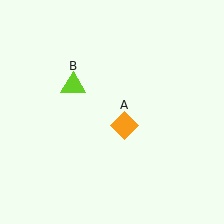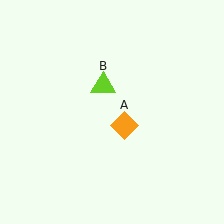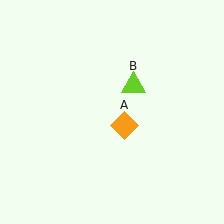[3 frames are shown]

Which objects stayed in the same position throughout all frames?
Orange diamond (object A) remained stationary.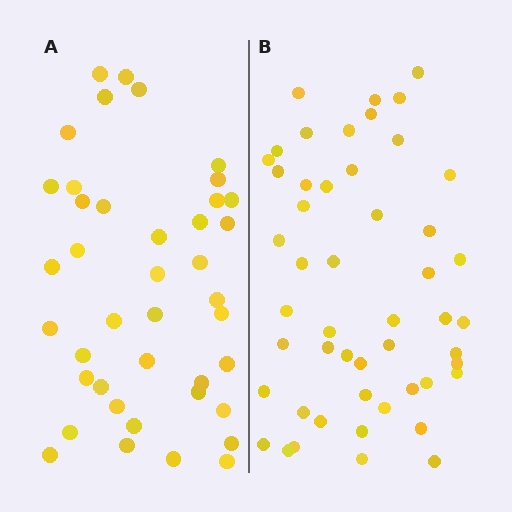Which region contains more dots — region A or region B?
Region B (the right region) has more dots.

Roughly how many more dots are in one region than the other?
Region B has roughly 8 or so more dots than region A.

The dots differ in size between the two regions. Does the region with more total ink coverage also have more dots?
No. Region A has more total ink coverage because its dots are larger, but region B actually contains more individual dots. Total area can be misleading — the number of items is what matters here.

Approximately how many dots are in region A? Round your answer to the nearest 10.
About 40 dots. (The exact count is 41, which rounds to 40.)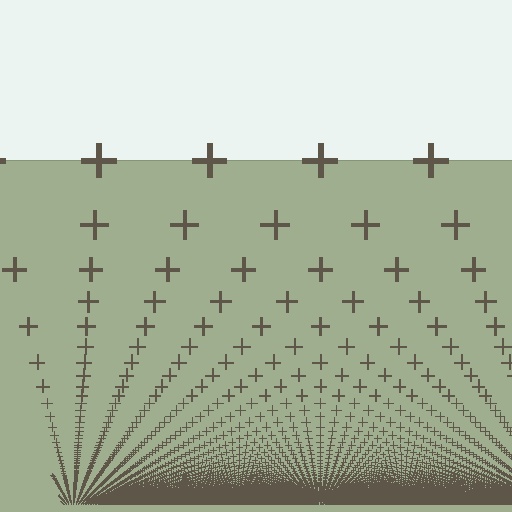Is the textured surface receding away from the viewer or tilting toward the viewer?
The surface appears to tilt toward the viewer. Texture elements get larger and sparser toward the top.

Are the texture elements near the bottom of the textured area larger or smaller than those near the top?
Smaller. The gradient is inverted — elements near the bottom are smaller and denser.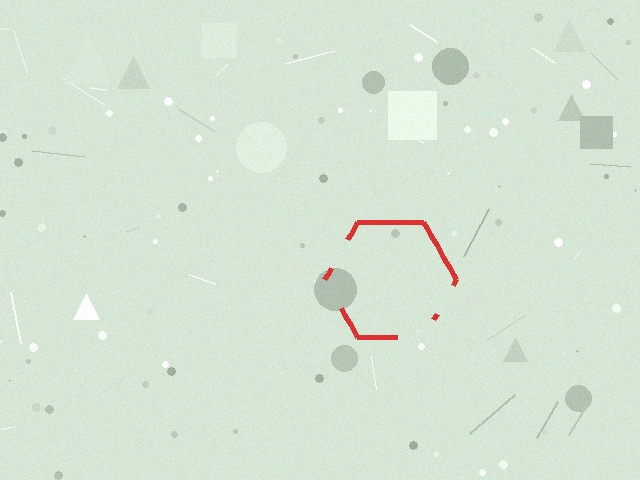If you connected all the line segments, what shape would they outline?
They would outline a hexagon.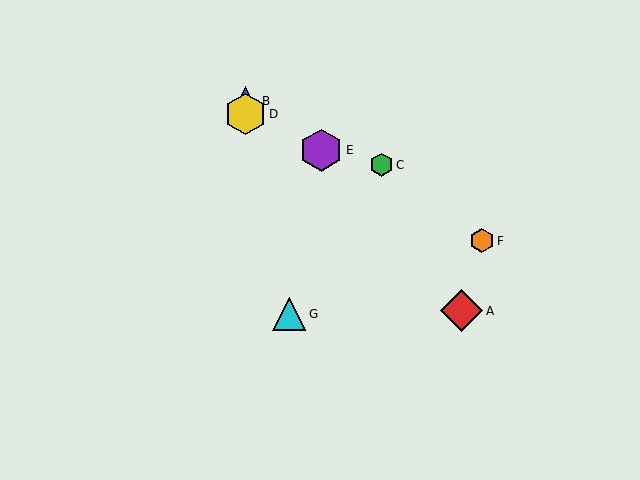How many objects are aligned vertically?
2 objects (B, D) are aligned vertically.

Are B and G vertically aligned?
No, B is at x≈245 and G is at x≈289.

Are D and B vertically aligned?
Yes, both are at x≈245.